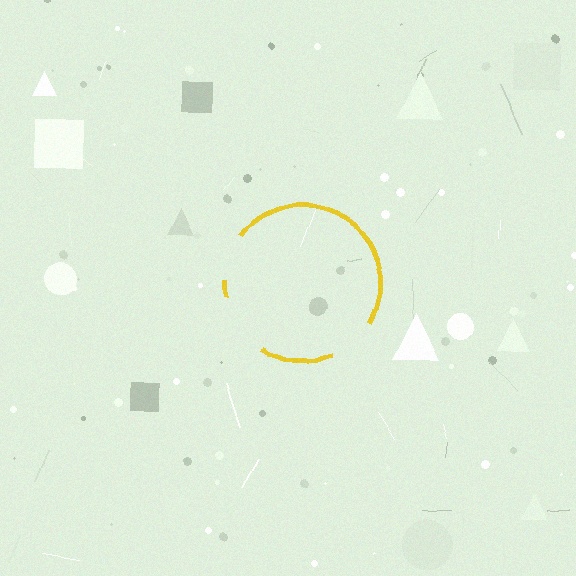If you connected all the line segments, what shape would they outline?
They would outline a circle.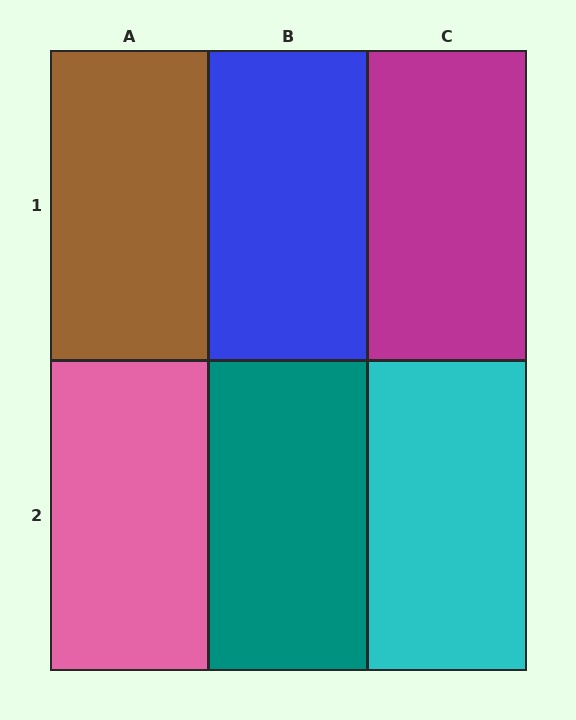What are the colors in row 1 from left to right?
Brown, blue, magenta.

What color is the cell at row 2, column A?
Pink.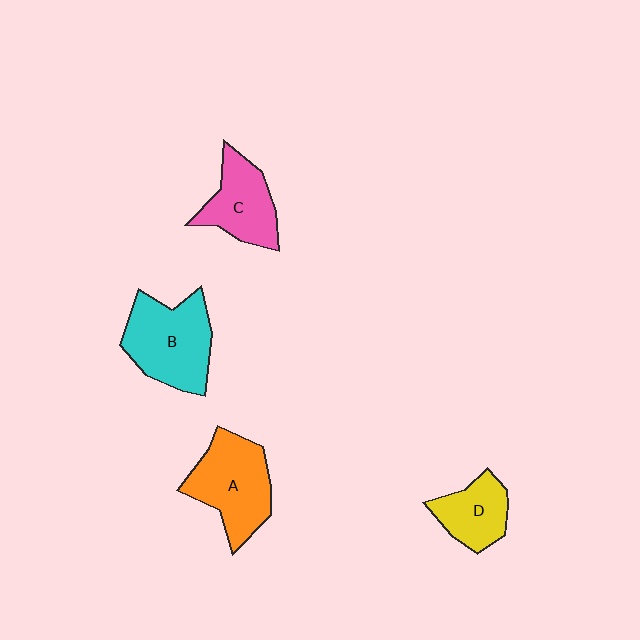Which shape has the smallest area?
Shape D (yellow).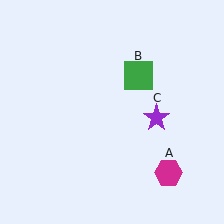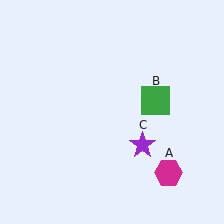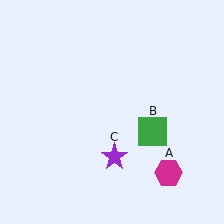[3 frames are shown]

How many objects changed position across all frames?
2 objects changed position: green square (object B), purple star (object C).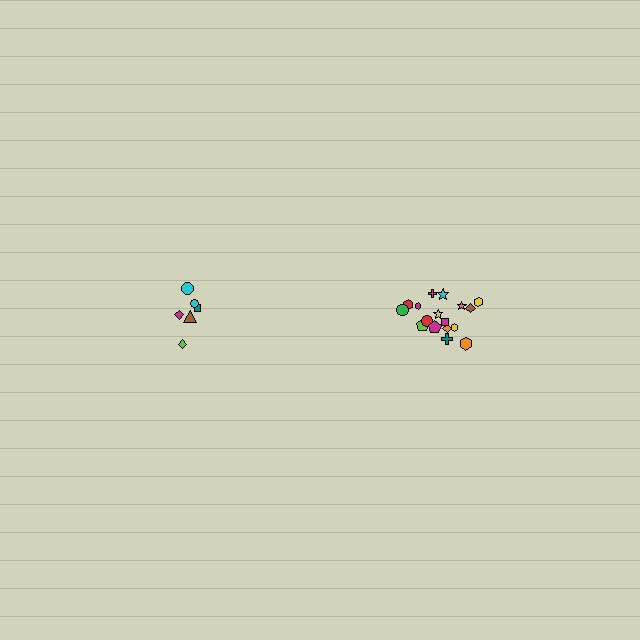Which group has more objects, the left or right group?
The right group.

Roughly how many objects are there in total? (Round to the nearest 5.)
Roughly 25 objects in total.